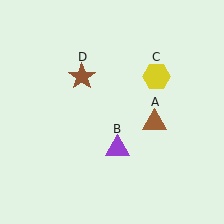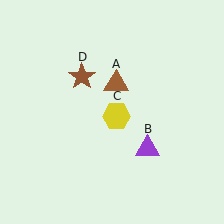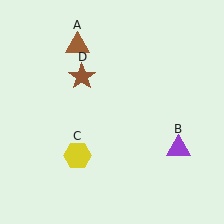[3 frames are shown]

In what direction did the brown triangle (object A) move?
The brown triangle (object A) moved up and to the left.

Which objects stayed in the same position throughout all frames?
Brown star (object D) remained stationary.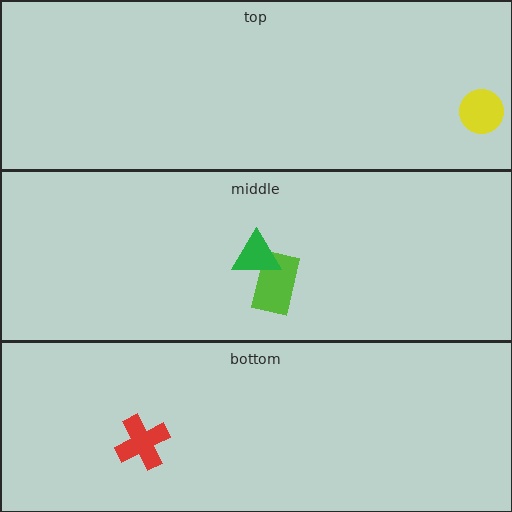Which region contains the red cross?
The bottom region.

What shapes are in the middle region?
The lime rectangle, the green triangle.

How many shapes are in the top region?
1.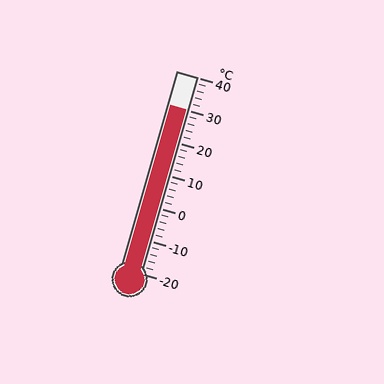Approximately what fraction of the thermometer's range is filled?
The thermometer is filled to approximately 85% of its range.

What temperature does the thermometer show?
The thermometer shows approximately 30°C.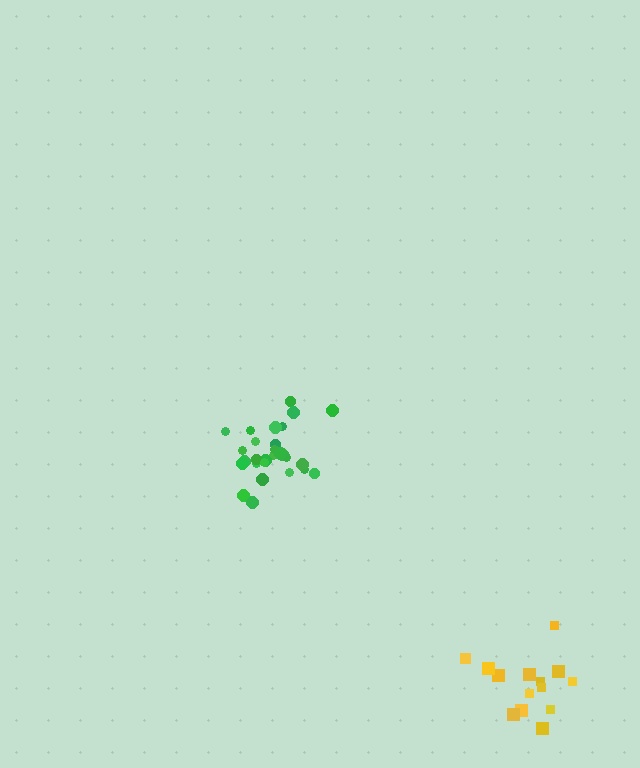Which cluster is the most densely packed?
Green.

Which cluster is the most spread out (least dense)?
Yellow.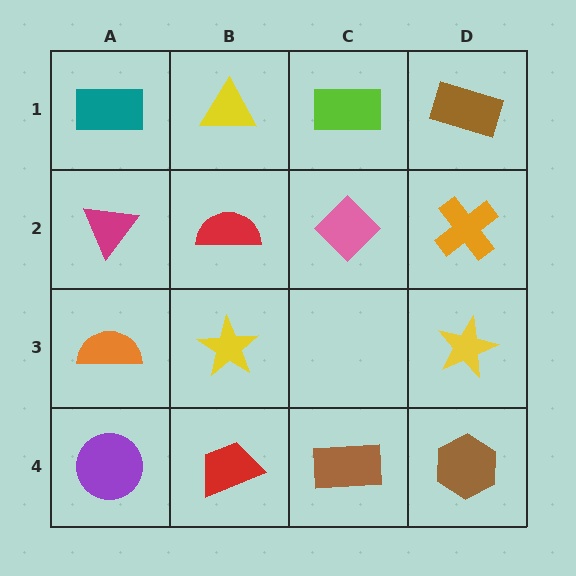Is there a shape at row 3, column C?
No, that cell is empty.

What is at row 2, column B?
A red semicircle.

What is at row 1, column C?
A lime rectangle.